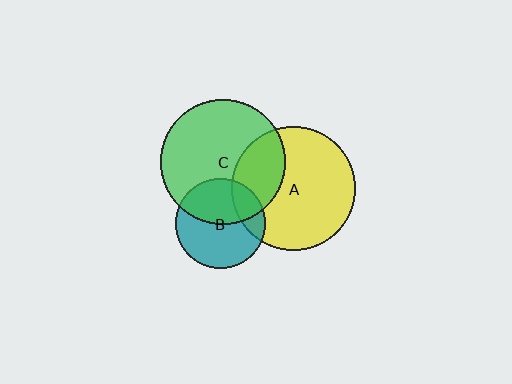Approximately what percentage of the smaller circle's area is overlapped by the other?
Approximately 45%.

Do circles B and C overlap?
Yes.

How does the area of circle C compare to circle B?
Approximately 1.9 times.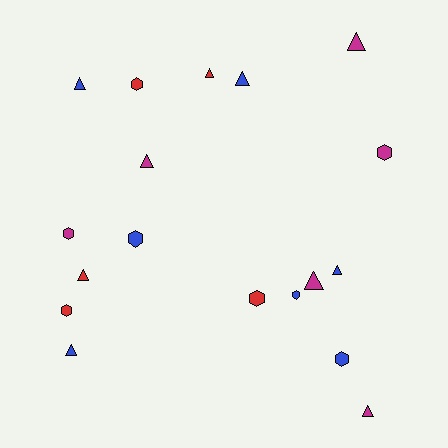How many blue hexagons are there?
There are 3 blue hexagons.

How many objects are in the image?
There are 18 objects.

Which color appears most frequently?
Blue, with 7 objects.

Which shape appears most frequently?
Triangle, with 10 objects.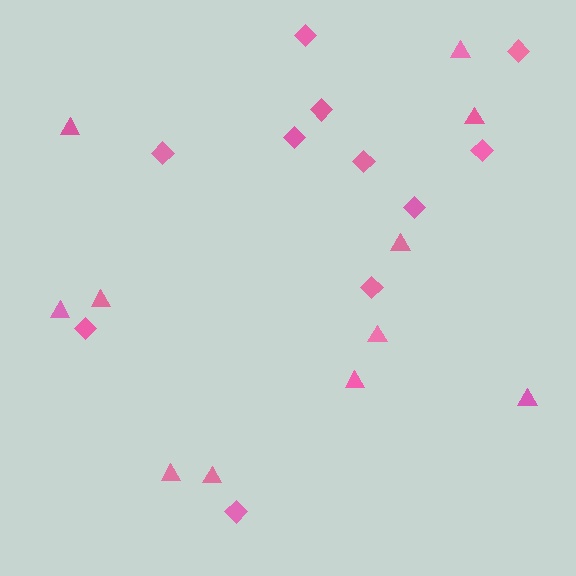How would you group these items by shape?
There are 2 groups: one group of diamonds (11) and one group of triangles (11).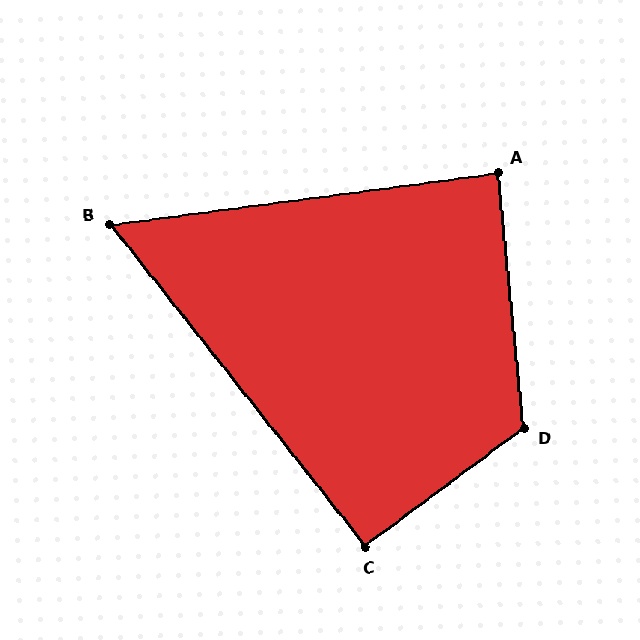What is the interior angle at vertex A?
Approximately 88 degrees (approximately right).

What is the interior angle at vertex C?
Approximately 92 degrees (approximately right).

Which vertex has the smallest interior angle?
B, at approximately 59 degrees.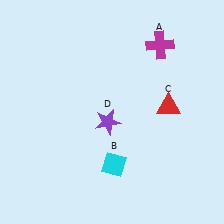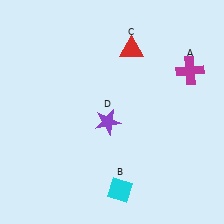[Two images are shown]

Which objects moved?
The objects that moved are: the magenta cross (A), the cyan diamond (B), the red triangle (C).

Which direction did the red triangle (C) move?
The red triangle (C) moved up.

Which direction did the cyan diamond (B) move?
The cyan diamond (B) moved down.